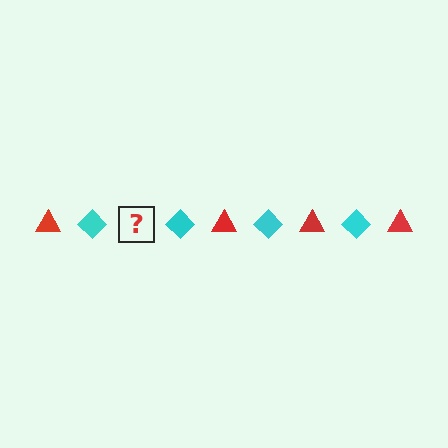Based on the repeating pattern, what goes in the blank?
The blank should be a red triangle.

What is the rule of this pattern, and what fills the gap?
The rule is that the pattern alternates between red triangle and cyan diamond. The gap should be filled with a red triangle.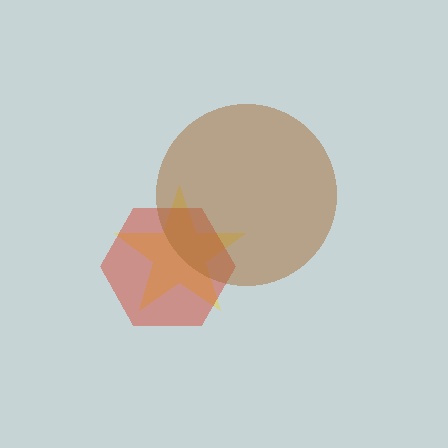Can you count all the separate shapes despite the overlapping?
Yes, there are 3 separate shapes.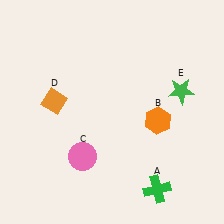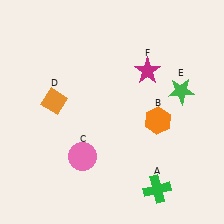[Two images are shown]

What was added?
A magenta star (F) was added in Image 2.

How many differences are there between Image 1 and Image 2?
There is 1 difference between the two images.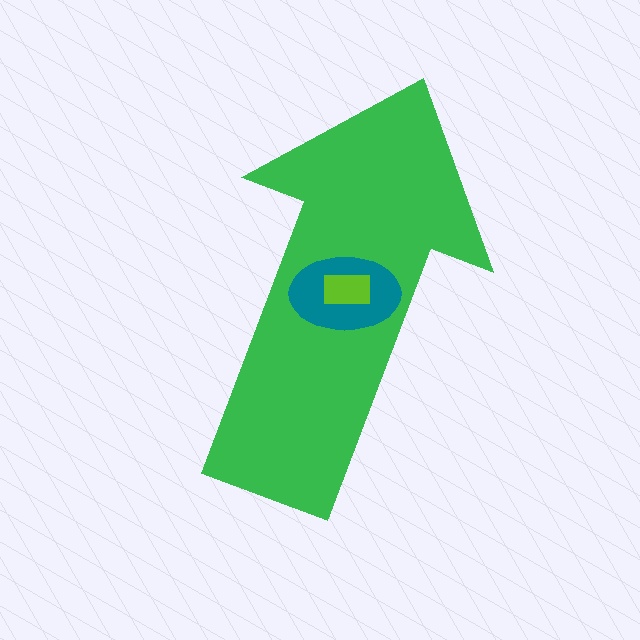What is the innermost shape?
The lime rectangle.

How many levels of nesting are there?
3.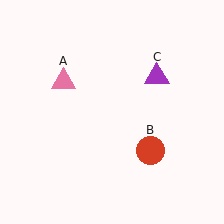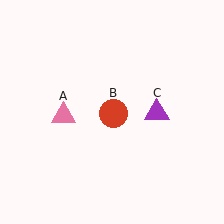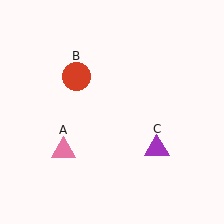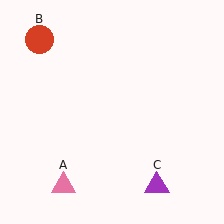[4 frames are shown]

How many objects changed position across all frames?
3 objects changed position: pink triangle (object A), red circle (object B), purple triangle (object C).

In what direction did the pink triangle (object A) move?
The pink triangle (object A) moved down.